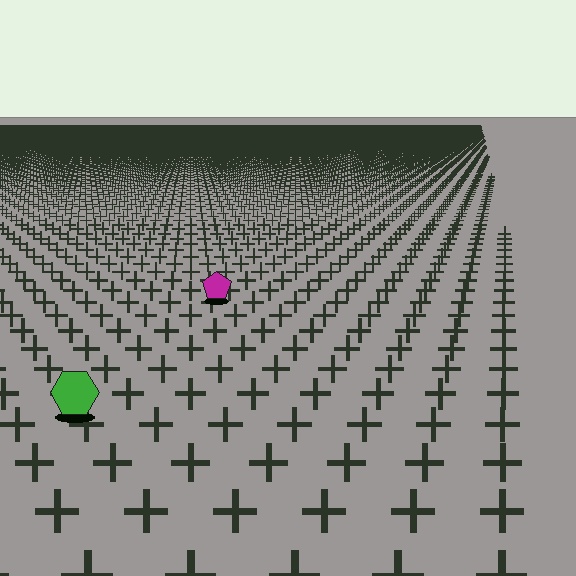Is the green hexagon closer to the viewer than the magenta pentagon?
Yes. The green hexagon is closer — you can tell from the texture gradient: the ground texture is coarser near it.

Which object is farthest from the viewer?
The magenta pentagon is farthest from the viewer. It appears smaller and the ground texture around it is denser.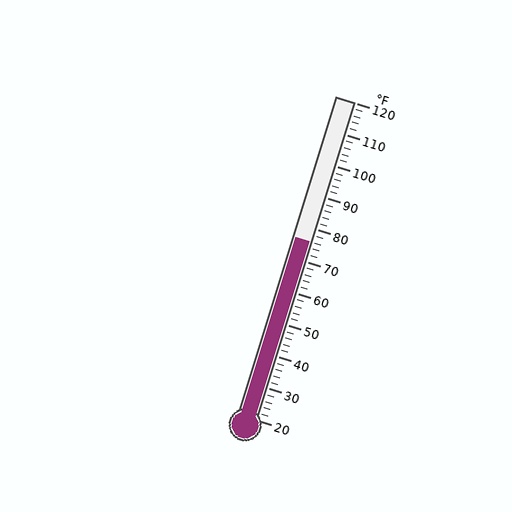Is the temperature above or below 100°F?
The temperature is below 100°F.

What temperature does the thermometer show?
The thermometer shows approximately 76°F.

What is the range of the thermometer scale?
The thermometer scale ranges from 20°F to 120°F.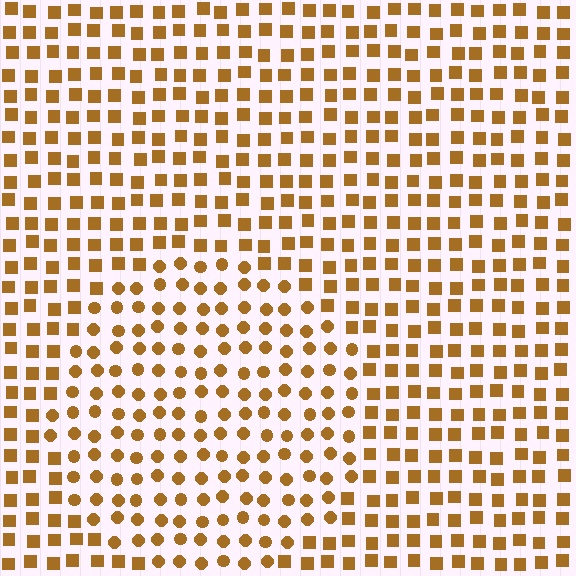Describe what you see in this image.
The image is filled with small brown elements arranged in a uniform grid. A circle-shaped region contains circles, while the surrounding area contains squares. The boundary is defined purely by the change in element shape.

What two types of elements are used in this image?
The image uses circles inside the circle region and squares outside it.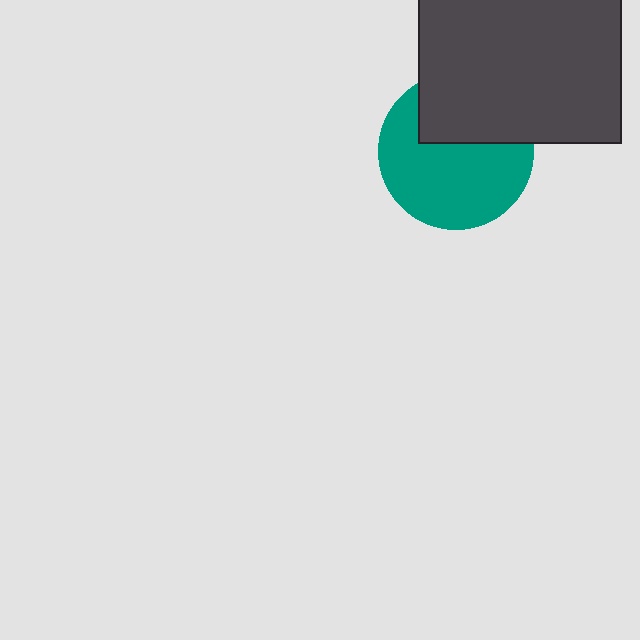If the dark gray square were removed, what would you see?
You would see the complete teal circle.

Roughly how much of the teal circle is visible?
About half of it is visible (roughly 65%).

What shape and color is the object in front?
The object in front is a dark gray square.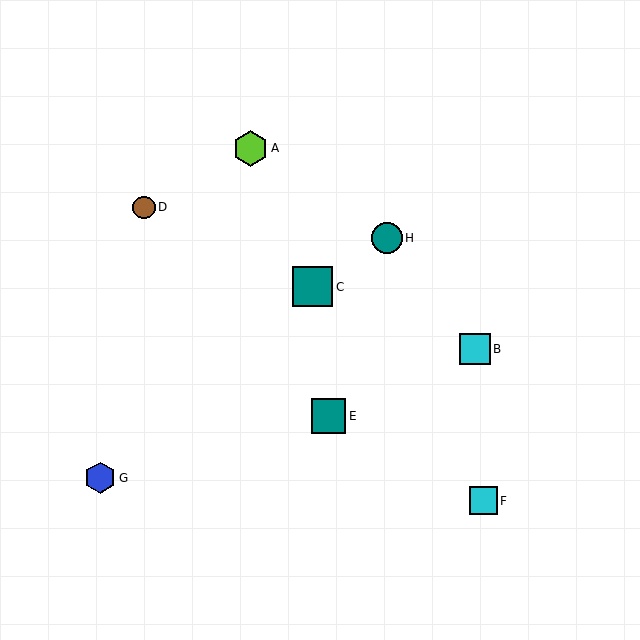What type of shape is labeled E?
Shape E is a teal square.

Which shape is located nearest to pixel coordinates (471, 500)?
The cyan square (labeled F) at (483, 501) is nearest to that location.